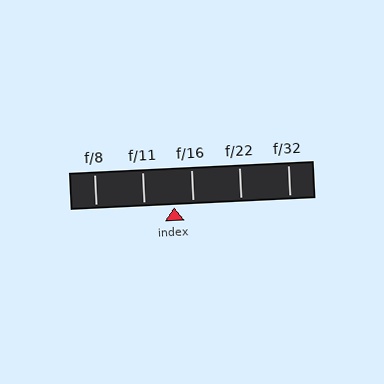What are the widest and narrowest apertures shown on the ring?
The widest aperture shown is f/8 and the narrowest is f/32.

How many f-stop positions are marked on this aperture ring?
There are 5 f-stop positions marked.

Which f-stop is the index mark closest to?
The index mark is closest to f/16.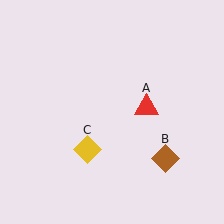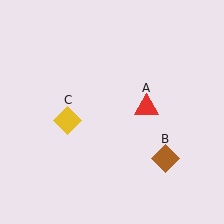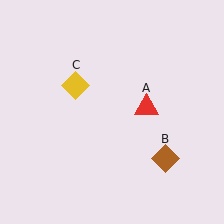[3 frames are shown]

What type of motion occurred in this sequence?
The yellow diamond (object C) rotated clockwise around the center of the scene.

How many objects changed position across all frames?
1 object changed position: yellow diamond (object C).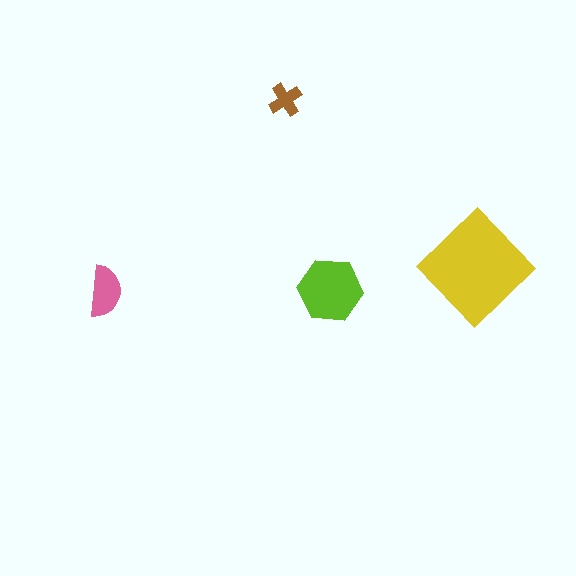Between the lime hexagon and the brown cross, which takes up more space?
The lime hexagon.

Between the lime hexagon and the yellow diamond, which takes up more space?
The yellow diamond.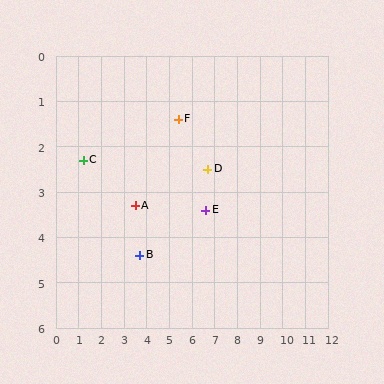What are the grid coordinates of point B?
Point B is at approximately (3.7, 4.4).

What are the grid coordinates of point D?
Point D is at approximately (6.7, 2.5).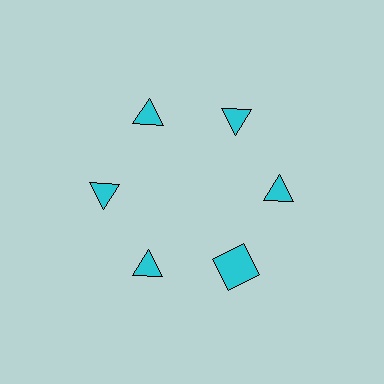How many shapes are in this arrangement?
There are 6 shapes arranged in a ring pattern.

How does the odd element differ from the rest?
It has a different shape: square instead of triangle.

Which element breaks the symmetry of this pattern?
The cyan square at roughly the 5 o'clock position breaks the symmetry. All other shapes are cyan triangles.